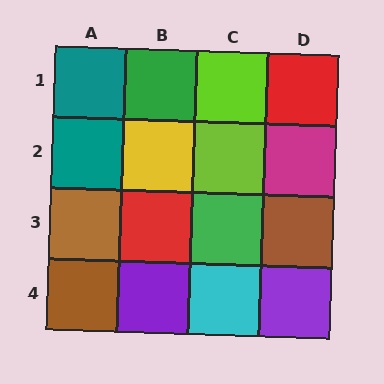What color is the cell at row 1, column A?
Teal.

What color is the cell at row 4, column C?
Cyan.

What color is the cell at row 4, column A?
Brown.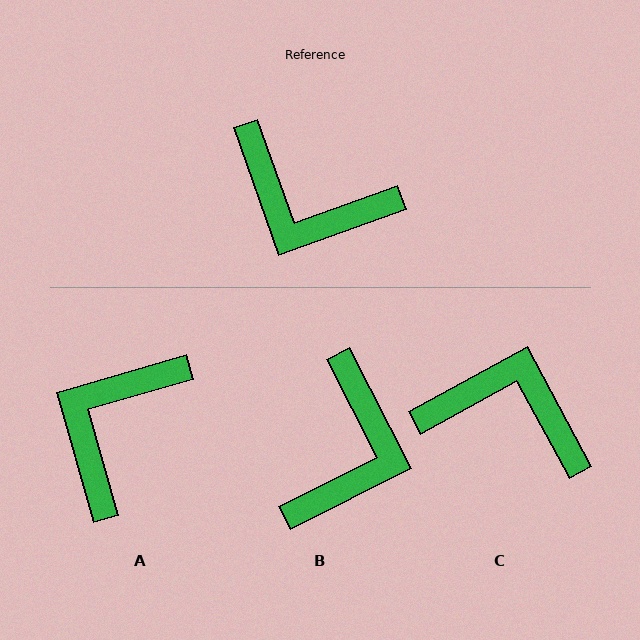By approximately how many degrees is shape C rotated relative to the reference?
Approximately 171 degrees clockwise.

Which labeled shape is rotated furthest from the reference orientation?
C, about 171 degrees away.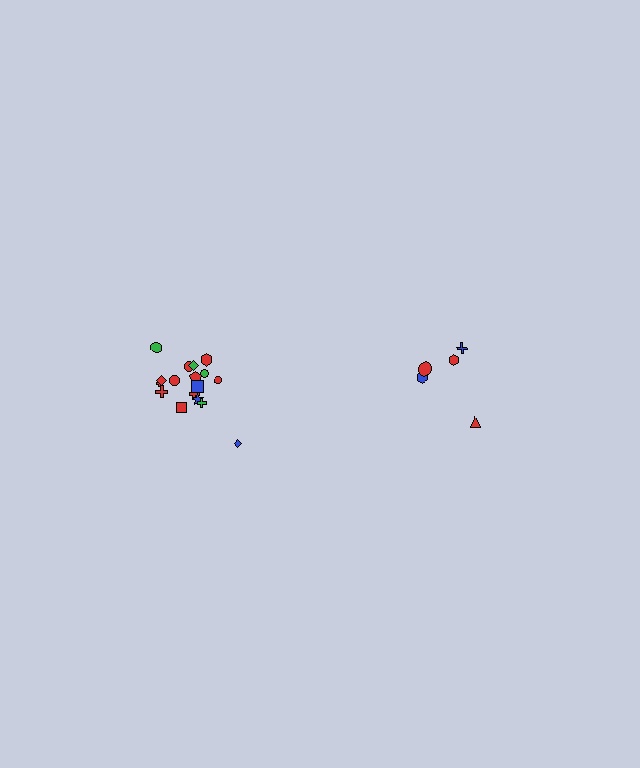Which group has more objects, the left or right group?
The left group.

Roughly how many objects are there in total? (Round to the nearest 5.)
Roughly 25 objects in total.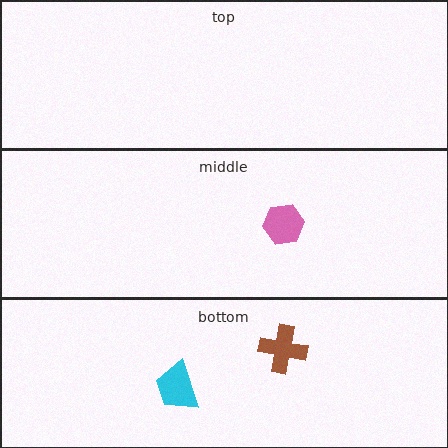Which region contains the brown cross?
The bottom region.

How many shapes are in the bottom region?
2.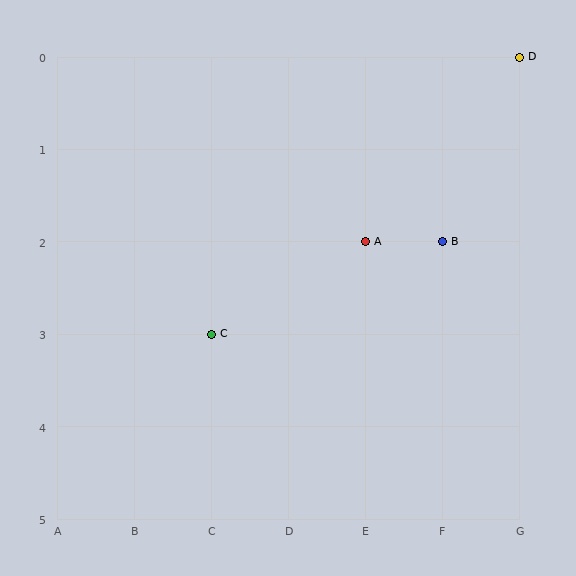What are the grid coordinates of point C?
Point C is at grid coordinates (C, 3).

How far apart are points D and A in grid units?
Points D and A are 2 columns and 2 rows apart (about 2.8 grid units diagonally).